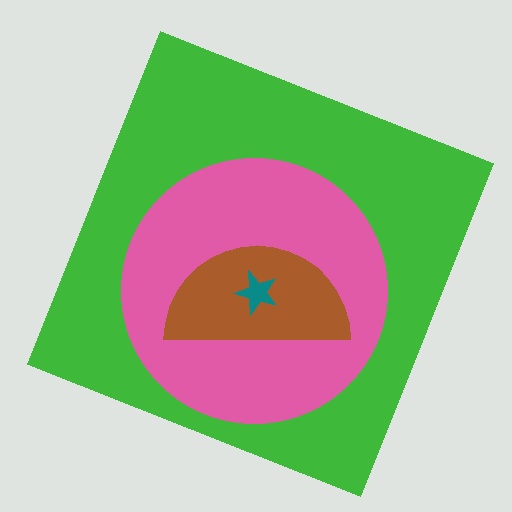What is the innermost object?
The teal star.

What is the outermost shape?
The green square.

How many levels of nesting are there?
4.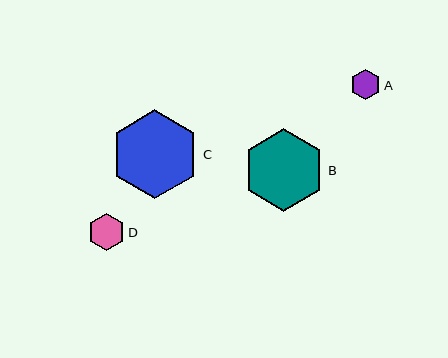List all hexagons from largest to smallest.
From largest to smallest: C, B, D, A.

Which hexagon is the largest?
Hexagon C is the largest with a size of approximately 89 pixels.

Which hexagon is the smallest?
Hexagon A is the smallest with a size of approximately 31 pixels.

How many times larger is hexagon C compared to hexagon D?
Hexagon C is approximately 2.4 times the size of hexagon D.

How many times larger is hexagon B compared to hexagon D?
Hexagon B is approximately 2.2 times the size of hexagon D.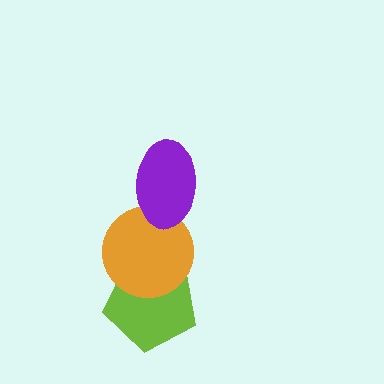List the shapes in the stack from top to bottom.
From top to bottom: the purple ellipse, the orange circle, the lime pentagon.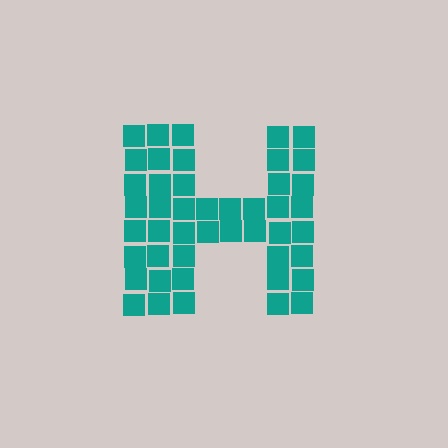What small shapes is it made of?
It is made of small squares.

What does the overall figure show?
The overall figure shows the letter H.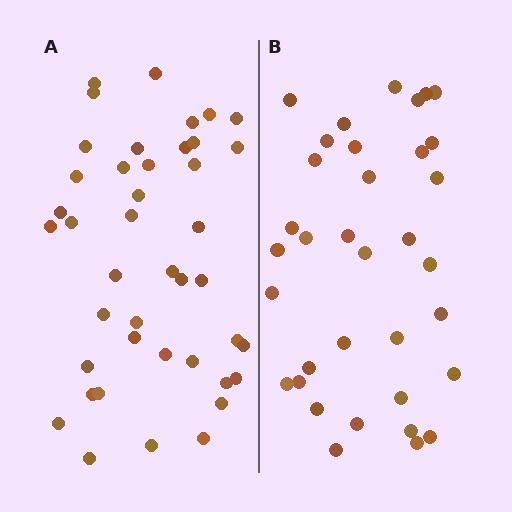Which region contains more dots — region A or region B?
Region A (the left region) has more dots.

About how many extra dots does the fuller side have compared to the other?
Region A has roughly 8 or so more dots than region B.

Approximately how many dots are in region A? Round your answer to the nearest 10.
About 40 dots. (The exact count is 42, which rounds to 40.)